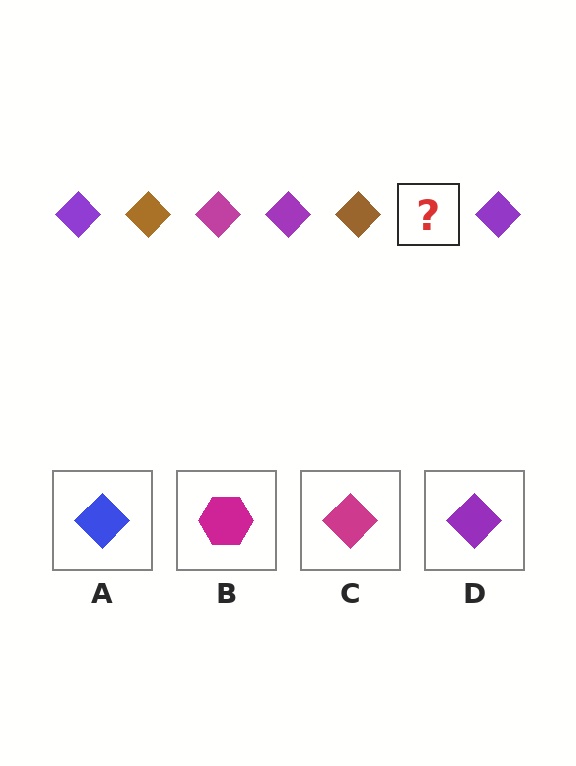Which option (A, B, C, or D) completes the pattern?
C.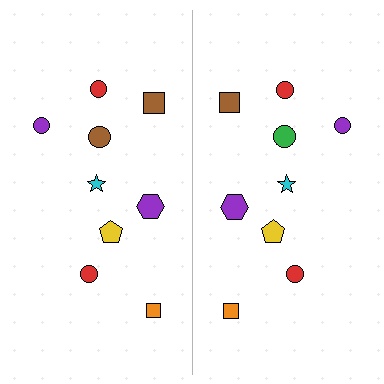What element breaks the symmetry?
The green circle on the right side breaks the symmetry — its mirror counterpart is brown.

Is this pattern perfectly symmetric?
No, the pattern is not perfectly symmetric. The green circle on the right side breaks the symmetry — its mirror counterpart is brown.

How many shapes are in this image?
There are 18 shapes in this image.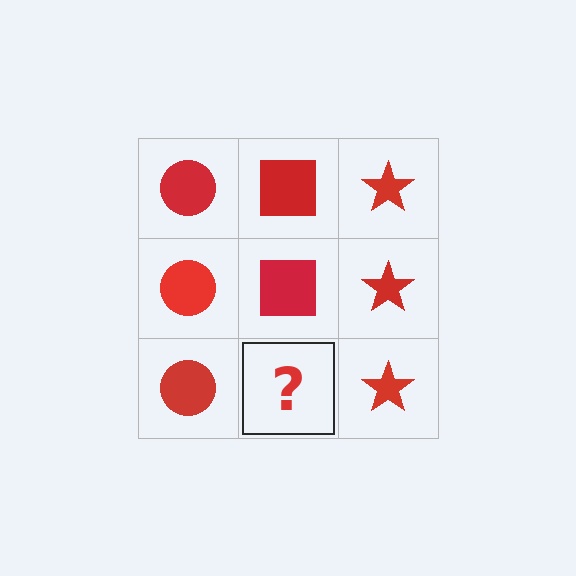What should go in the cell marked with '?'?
The missing cell should contain a red square.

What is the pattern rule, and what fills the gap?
The rule is that each column has a consistent shape. The gap should be filled with a red square.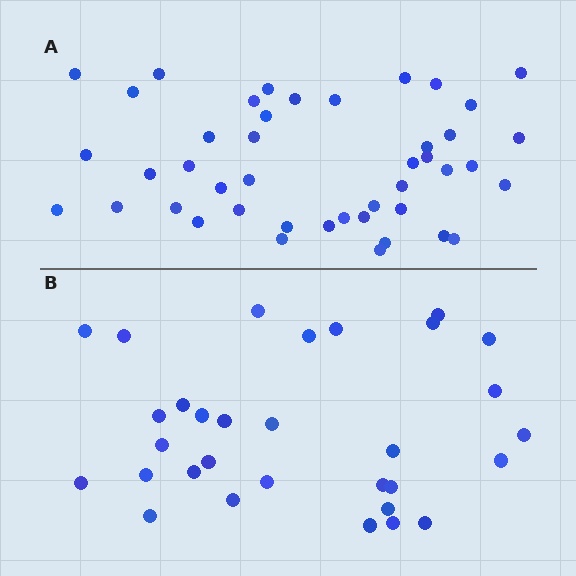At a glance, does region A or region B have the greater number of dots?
Region A (the top region) has more dots.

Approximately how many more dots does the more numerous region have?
Region A has approximately 15 more dots than region B.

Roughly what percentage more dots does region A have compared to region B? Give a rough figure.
About 40% more.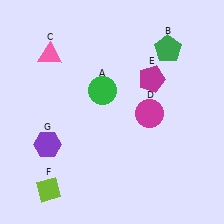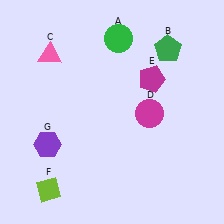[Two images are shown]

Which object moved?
The green circle (A) moved up.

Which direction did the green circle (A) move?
The green circle (A) moved up.